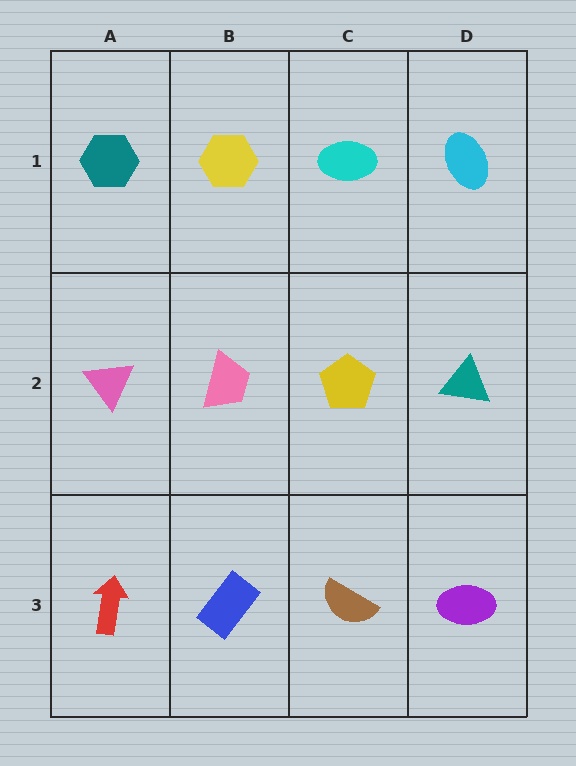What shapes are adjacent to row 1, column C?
A yellow pentagon (row 2, column C), a yellow hexagon (row 1, column B), a cyan ellipse (row 1, column D).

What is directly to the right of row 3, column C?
A purple ellipse.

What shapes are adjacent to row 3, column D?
A teal triangle (row 2, column D), a brown semicircle (row 3, column C).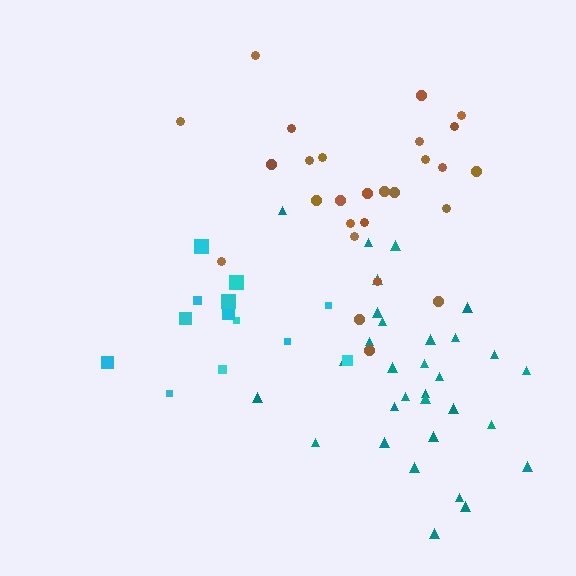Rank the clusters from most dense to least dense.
teal, brown, cyan.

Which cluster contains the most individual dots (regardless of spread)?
Teal (31).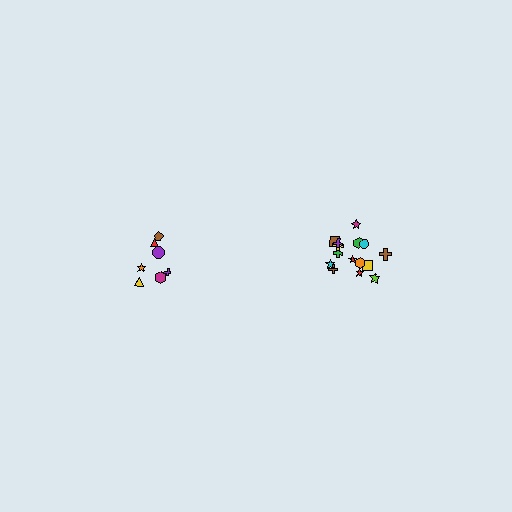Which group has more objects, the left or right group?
The right group.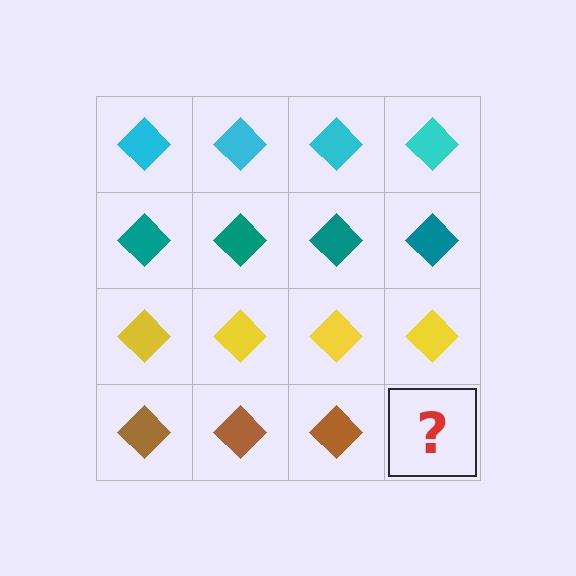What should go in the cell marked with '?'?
The missing cell should contain a brown diamond.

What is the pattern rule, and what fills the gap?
The rule is that each row has a consistent color. The gap should be filled with a brown diamond.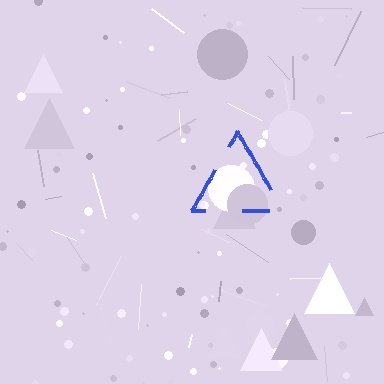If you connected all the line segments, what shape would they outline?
They would outline a triangle.